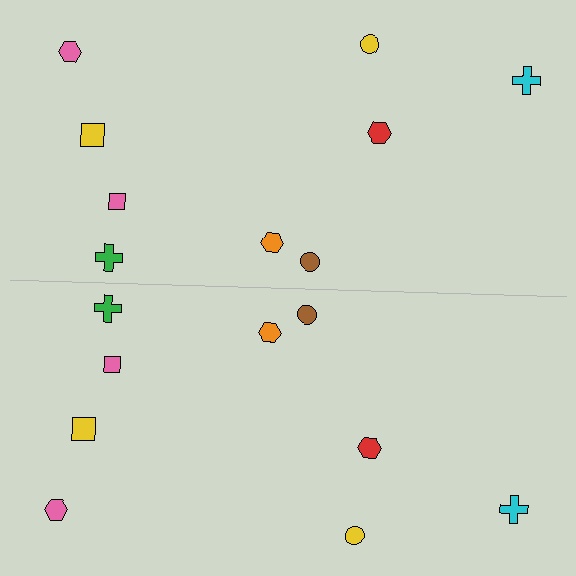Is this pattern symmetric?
Yes, this pattern has bilateral (reflection) symmetry.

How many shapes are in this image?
There are 18 shapes in this image.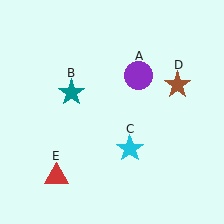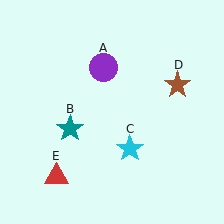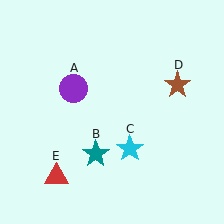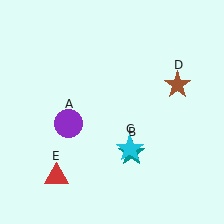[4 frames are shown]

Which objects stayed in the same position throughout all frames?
Cyan star (object C) and brown star (object D) and red triangle (object E) remained stationary.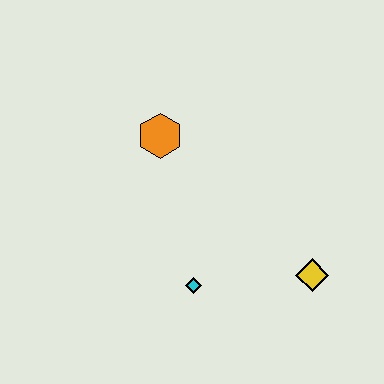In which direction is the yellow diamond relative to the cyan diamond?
The yellow diamond is to the right of the cyan diamond.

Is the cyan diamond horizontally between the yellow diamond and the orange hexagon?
Yes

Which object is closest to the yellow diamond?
The cyan diamond is closest to the yellow diamond.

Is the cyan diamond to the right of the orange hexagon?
Yes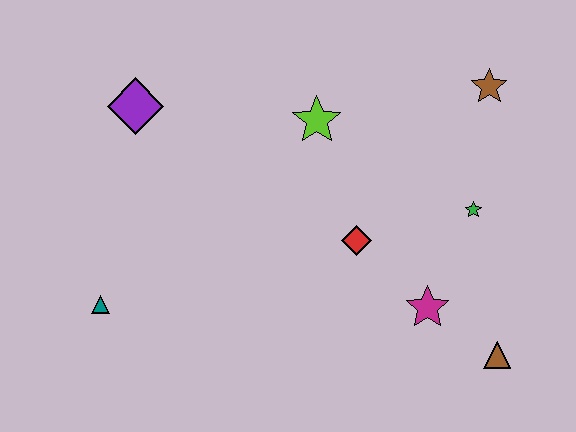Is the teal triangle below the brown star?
Yes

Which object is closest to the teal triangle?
The purple diamond is closest to the teal triangle.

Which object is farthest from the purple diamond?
The brown triangle is farthest from the purple diamond.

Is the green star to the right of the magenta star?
Yes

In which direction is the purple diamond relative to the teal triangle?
The purple diamond is above the teal triangle.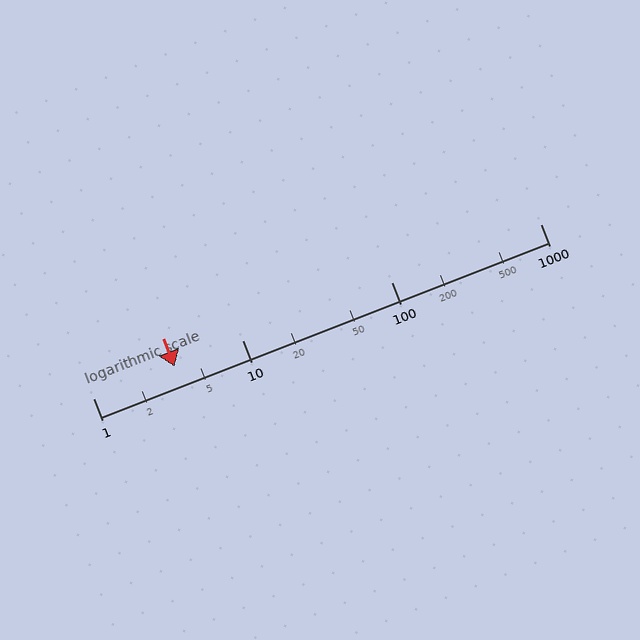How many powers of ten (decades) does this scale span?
The scale spans 3 decades, from 1 to 1000.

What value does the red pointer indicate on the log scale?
The pointer indicates approximately 3.5.